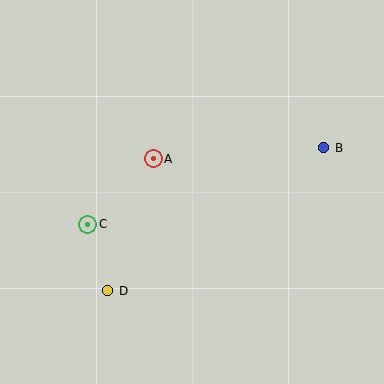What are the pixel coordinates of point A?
Point A is at (153, 159).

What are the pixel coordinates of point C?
Point C is at (88, 224).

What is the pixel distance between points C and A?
The distance between C and A is 93 pixels.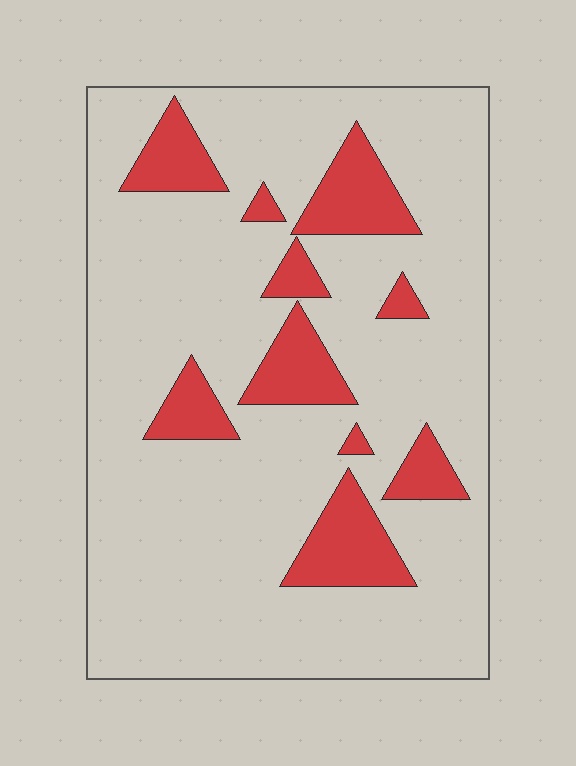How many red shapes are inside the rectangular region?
10.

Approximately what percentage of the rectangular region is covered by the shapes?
Approximately 15%.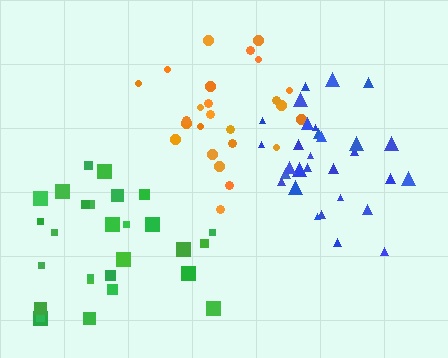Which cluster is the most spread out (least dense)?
Green.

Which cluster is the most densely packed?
Blue.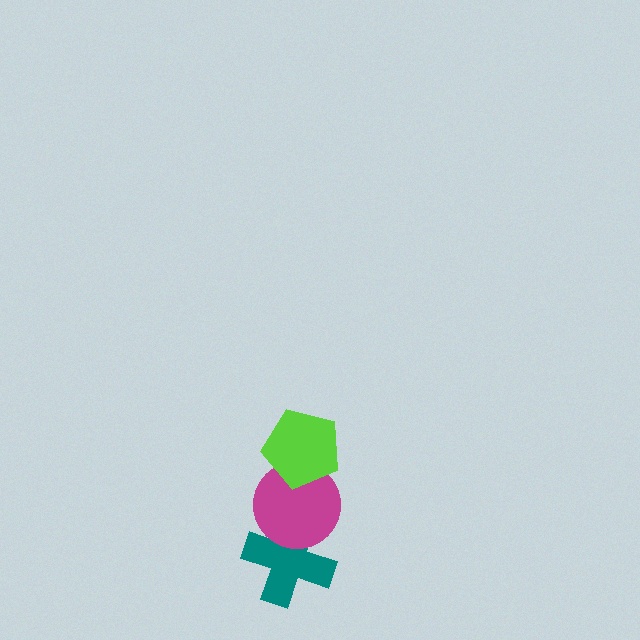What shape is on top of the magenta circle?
The lime pentagon is on top of the magenta circle.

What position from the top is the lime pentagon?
The lime pentagon is 1st from the top.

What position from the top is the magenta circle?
The magenta circle is 2nd from the top.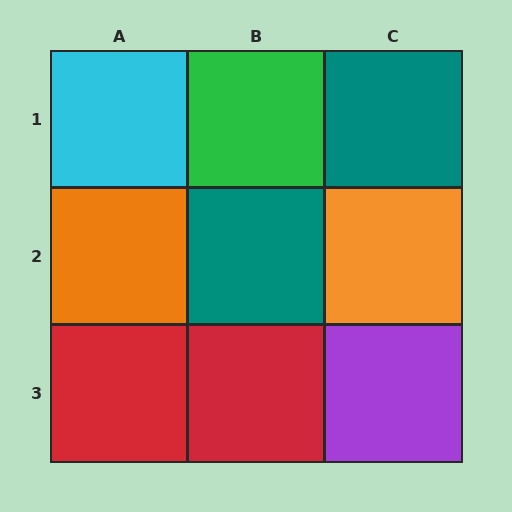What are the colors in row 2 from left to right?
Orange, teal, orange.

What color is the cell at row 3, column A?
Red.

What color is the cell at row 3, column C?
Purple.